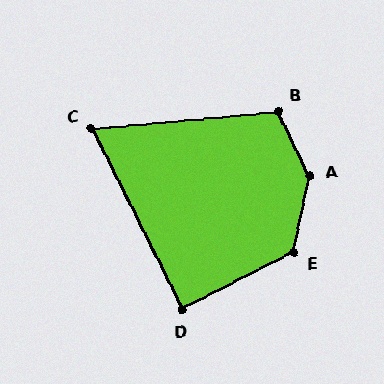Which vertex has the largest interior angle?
A, at approximately 143 degrees.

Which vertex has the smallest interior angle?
C, at approximately 69 degrees.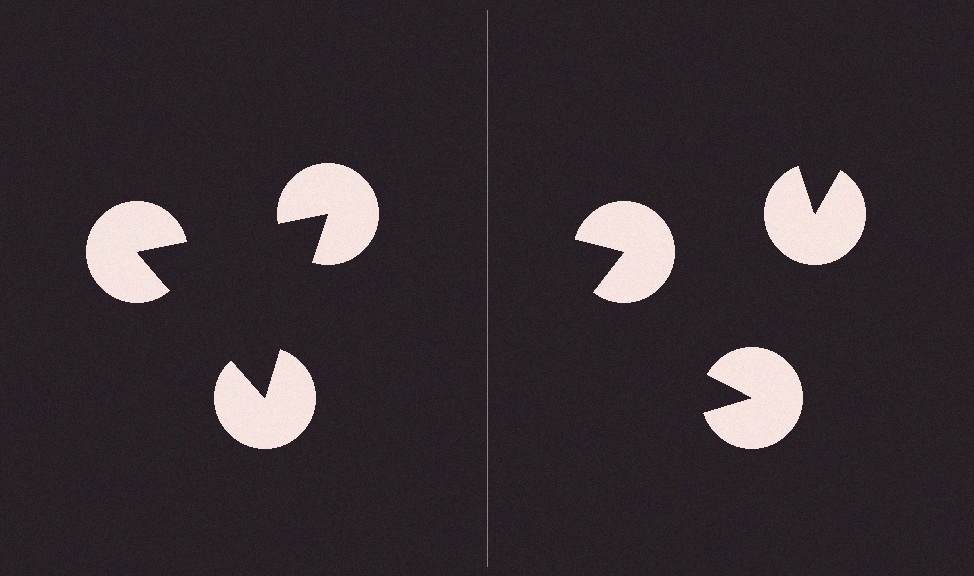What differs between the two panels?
The pac-man discs are positioned identically on both sides; only the wedge orientations differ. On the left they align to a triangle; on the right they are misaligned.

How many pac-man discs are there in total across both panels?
6 — 3 on each side.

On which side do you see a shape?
An illusory triangle appears on the left side. On the right side the wedge cuts are rotated, so no coherent shape forms.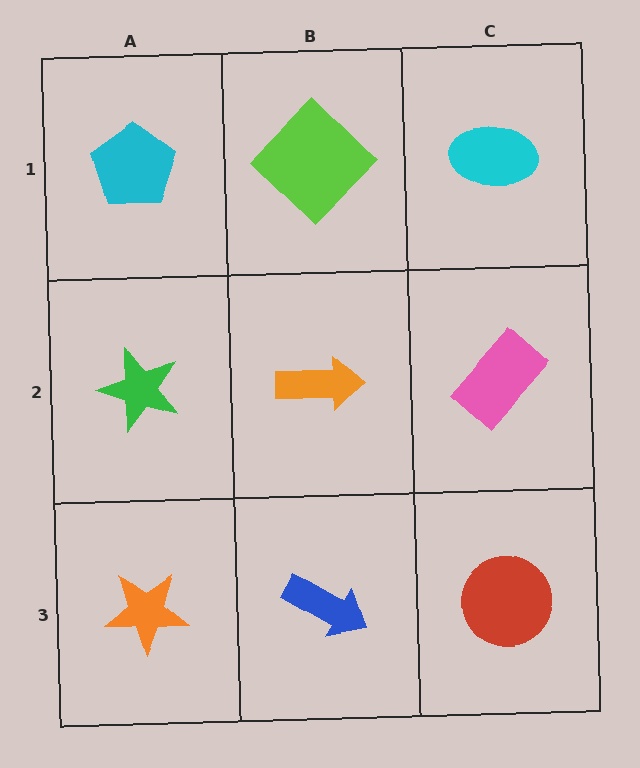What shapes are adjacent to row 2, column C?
A cyan ellipse (row 1, column C), a red circle (row 3, column C), an orange arrow (row 2, column B).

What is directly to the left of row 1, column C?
A lime diamond.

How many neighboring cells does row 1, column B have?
3.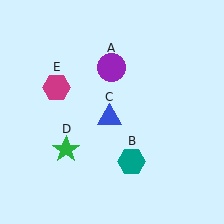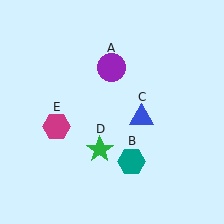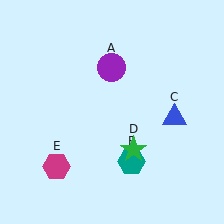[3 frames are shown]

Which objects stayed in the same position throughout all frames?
Purple circle (object A) and teal hexagon (object B) remained stationary.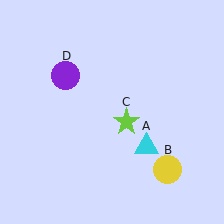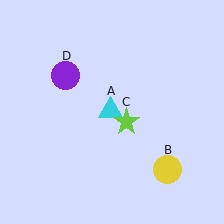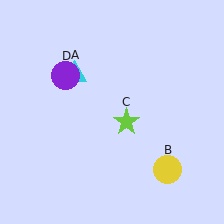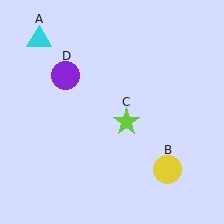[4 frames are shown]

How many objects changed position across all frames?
1 object changed position: cyan triangle (object A).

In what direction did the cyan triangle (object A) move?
The cyan triangle (object A) moved up and to the left.